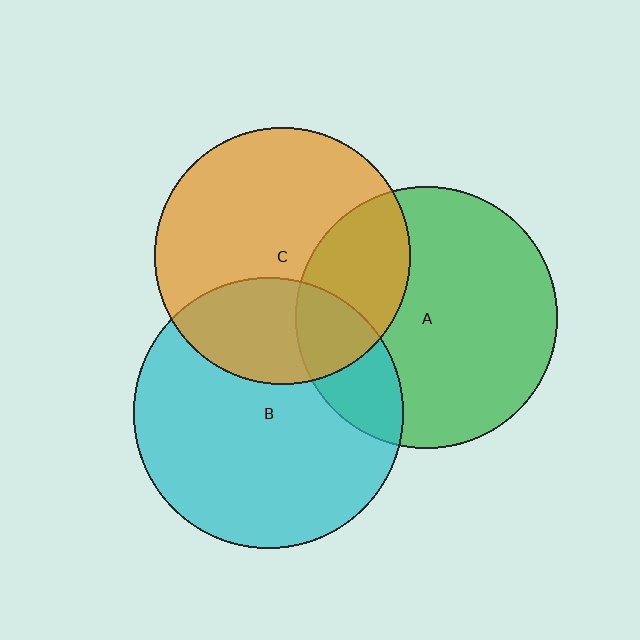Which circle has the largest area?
Circle B (cyan).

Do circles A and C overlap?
Yes.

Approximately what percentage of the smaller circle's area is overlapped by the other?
Approximately 30%.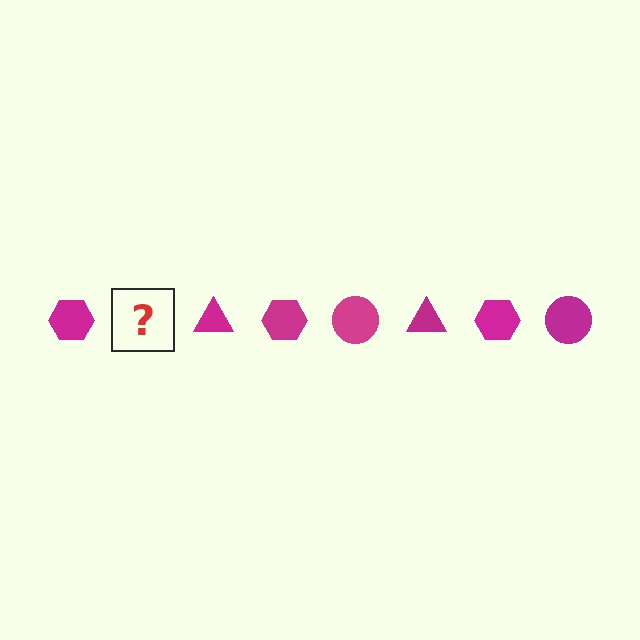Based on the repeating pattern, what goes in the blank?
The blank should be a magenta circle.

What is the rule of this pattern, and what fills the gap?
The rule is that the pattern cycles through hexagon, circle, triangle shapes in magenta. The gap should be filled with a magenta circle.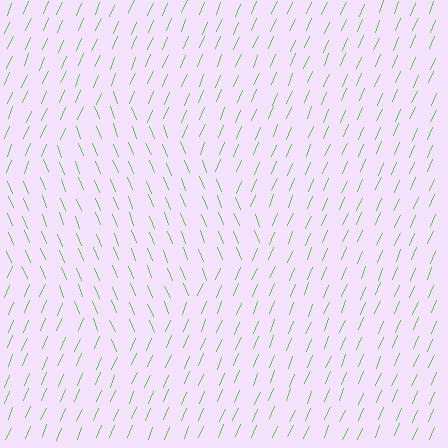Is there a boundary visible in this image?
Yes, there is a texture boundary formed by a change in line orientation.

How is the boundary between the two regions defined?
The boundary is defined purely by a change in line orientation (approximately 45 degrees difference). All lines are the same color and thickness.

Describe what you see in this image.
The image is filled with small lime line segments. A diamond region in the image has lines oriented differently from the surrounding lines, creating a visible texture boundary.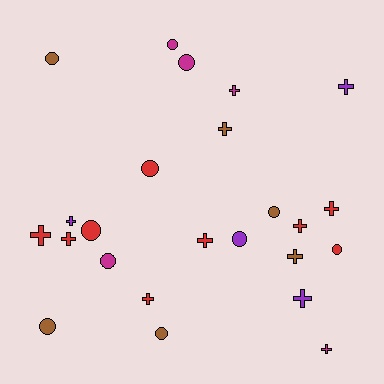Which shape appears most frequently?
Cross, with 13 objects.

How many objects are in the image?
There are 24 objects.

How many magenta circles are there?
There are 3 magenta circles.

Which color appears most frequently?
Red, with 9 objects.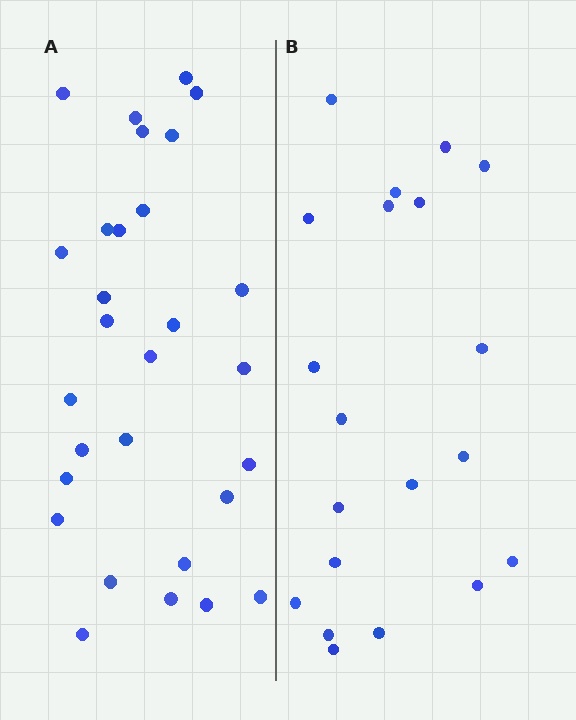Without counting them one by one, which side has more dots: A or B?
Region A (the left region) has more dots.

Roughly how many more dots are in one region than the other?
Region A has roughly 8 or so more dots than region B.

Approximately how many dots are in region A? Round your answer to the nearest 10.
About 30 dots. (The exact count is 29, which rounds to 30.)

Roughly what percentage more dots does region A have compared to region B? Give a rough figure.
About 45% more.